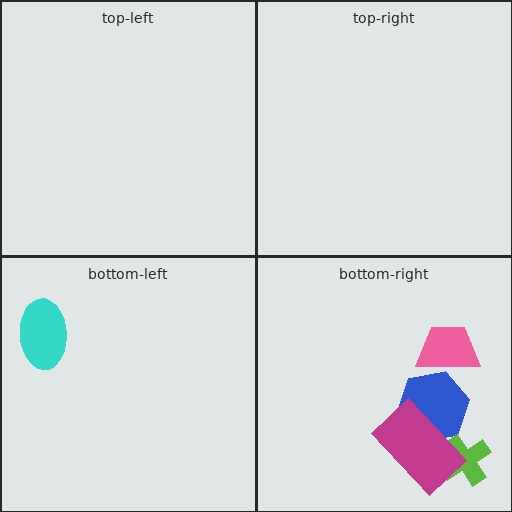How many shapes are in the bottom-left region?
1.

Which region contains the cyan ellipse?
The bottom-left region.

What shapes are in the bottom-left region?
The cyan ellipse.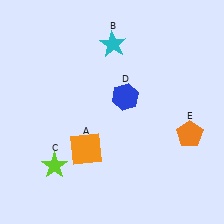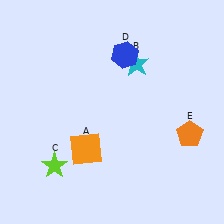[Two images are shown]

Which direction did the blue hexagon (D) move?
The blue hexagon (D) moved up.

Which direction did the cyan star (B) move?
The cyan star (B) moved right.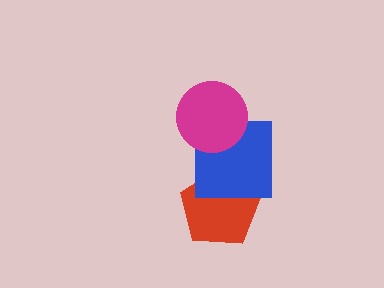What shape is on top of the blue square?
The magenta circle is on top of the blue square.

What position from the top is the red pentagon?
The red pentagon is 3rd from the top.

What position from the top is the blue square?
The blue square is 2nd from the top.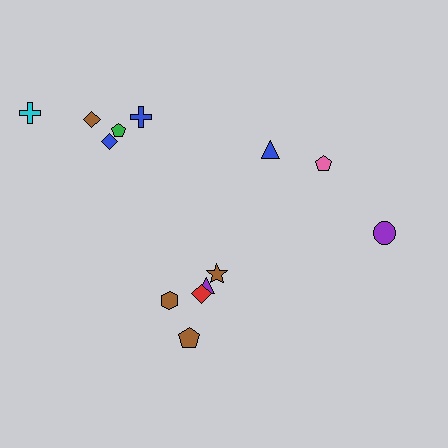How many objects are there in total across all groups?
There are 13 objects.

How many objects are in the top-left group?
There are 5 objects.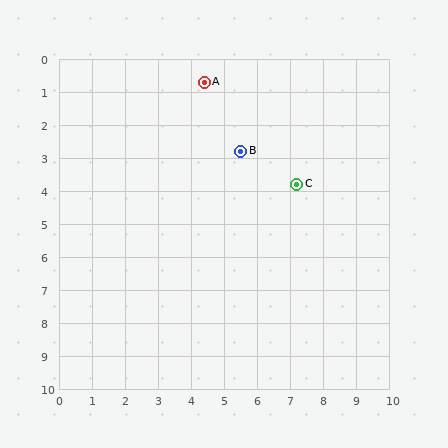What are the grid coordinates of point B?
Point B is at approximately (5.5, 2.8).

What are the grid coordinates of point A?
Point A is at approximately (4.4, 0.7).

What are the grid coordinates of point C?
Point C is at approximately (7.2, 3.8).